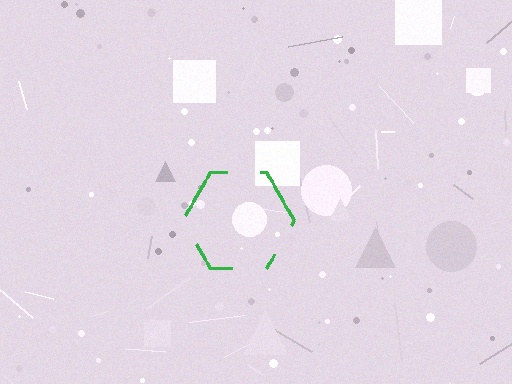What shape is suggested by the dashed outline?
The dashed outline suggests a hexagon.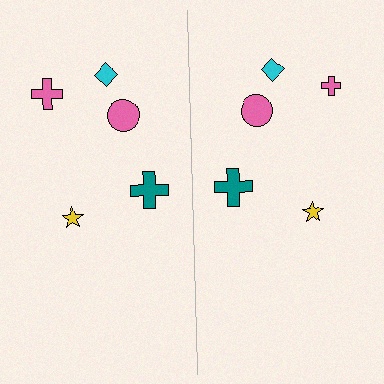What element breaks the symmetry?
The pink cross on the right side has a different size than its mirror counterpart.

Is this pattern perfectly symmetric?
No, the pattern is not perfectly symmetric. The pink cross on the right side has a different size than its mirror counterpart.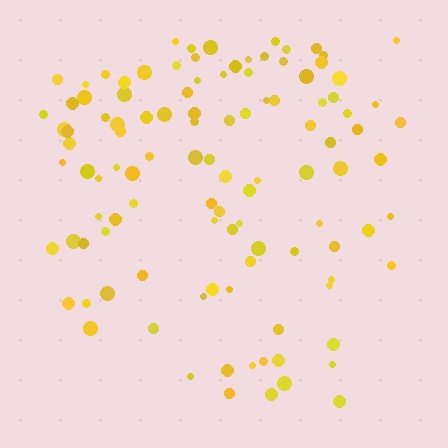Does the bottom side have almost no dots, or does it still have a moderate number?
Still a moderate number, just noticeably fewer than the top.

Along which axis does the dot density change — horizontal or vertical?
Vertical.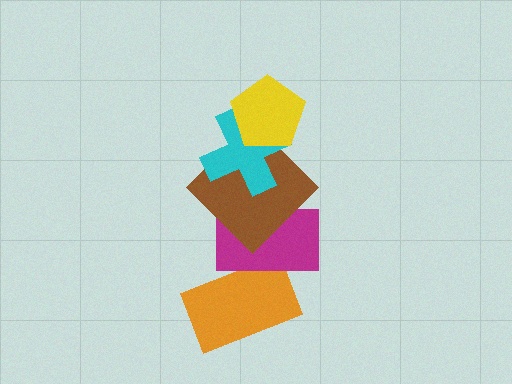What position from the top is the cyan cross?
The cyan cross is 2nd from the top.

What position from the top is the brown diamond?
The brown diamond is 3rd from the top.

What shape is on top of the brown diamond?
The cyan cross is on top of the brown diamond.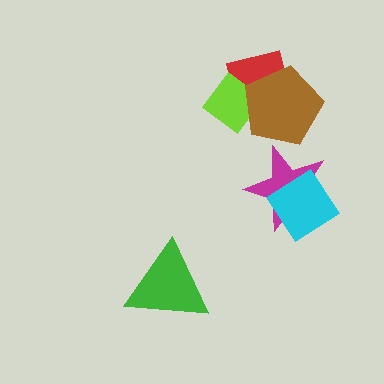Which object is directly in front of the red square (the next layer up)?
The lime diamond is directly in front of the red square.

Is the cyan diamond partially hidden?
No, no other shape covers it.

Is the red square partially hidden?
Yes, it is partially covered by another shape.